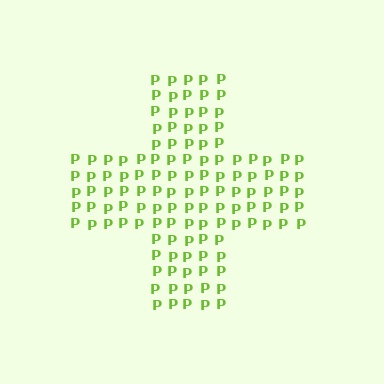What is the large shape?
The large shape is a cross.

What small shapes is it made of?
It is made of small letter P's.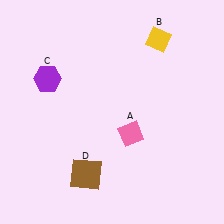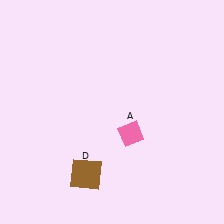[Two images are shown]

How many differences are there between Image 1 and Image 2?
There are 2 differences between the two images.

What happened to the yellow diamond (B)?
The yellow diamond (B) was removed in Image 2. It was in the top-right area of Image 1.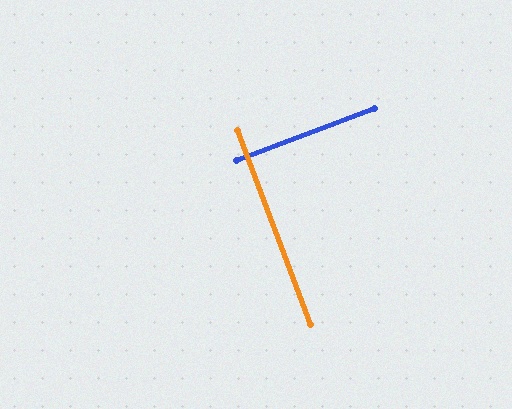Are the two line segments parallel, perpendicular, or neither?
Perpendicular — they meet at approximately 90°.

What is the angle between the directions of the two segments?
Approximately 90 degrees.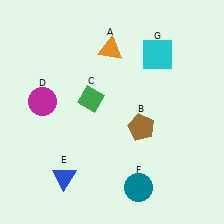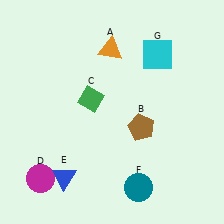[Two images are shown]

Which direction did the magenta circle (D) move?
The magenta circle (D) moved down.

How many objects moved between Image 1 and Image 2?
1 object moved between the two images.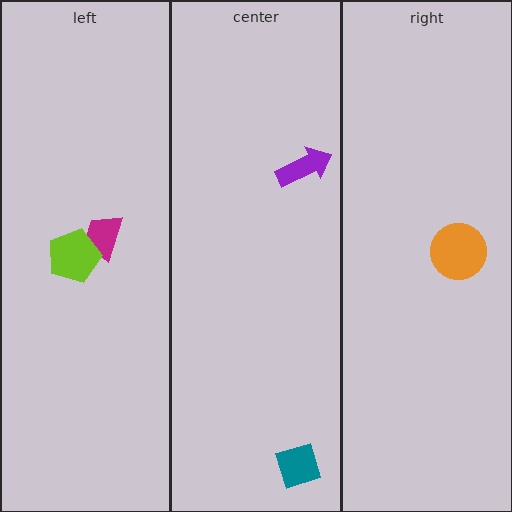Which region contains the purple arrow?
The center region.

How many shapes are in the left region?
2.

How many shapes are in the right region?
1.